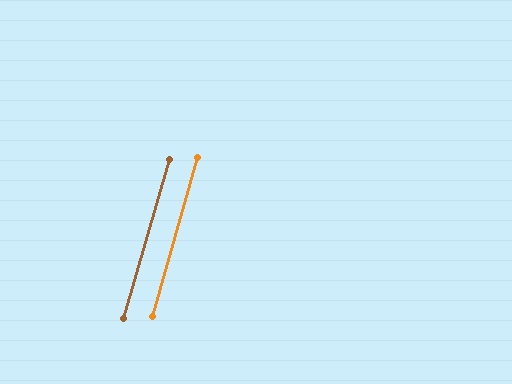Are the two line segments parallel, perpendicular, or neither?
Parallel — their directions differ by only 0.2°.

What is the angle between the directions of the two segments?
Approximately 0 degrees.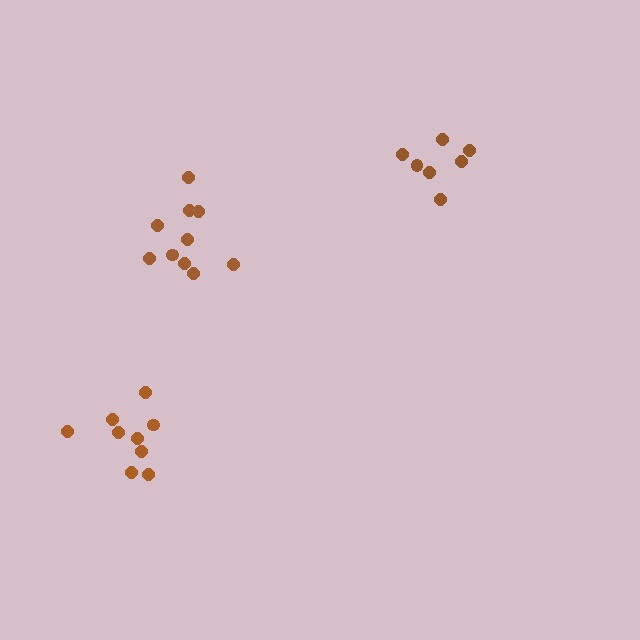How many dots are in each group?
Group 1: 10 dots, Group 2: 9 dots, Group 3: 7 dots (26 total).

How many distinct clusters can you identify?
There are 3 distinct clusters.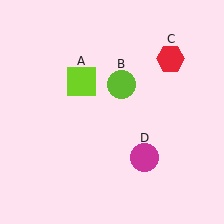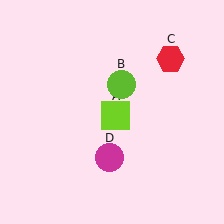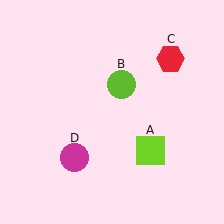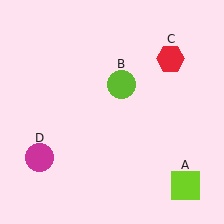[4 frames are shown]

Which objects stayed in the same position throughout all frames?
Lime circle (object B) and red hexagon (object C) remained stationary.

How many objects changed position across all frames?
2 objects changed position: lime square (object A), magenta circle (object D).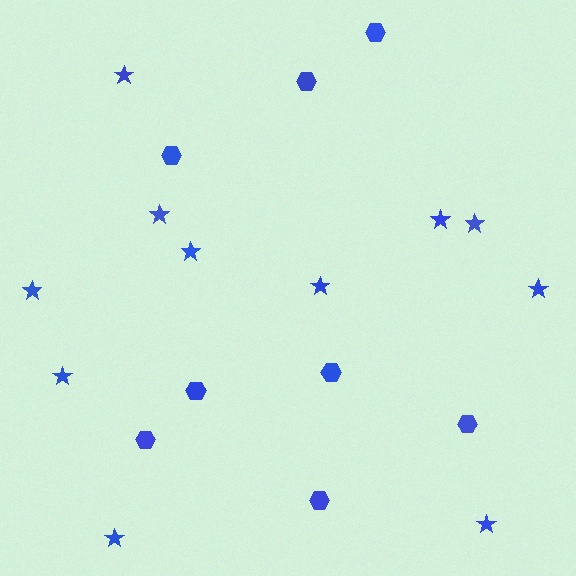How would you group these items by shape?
There are 2 groups: one group of hexagons (8) and one group of stars (11).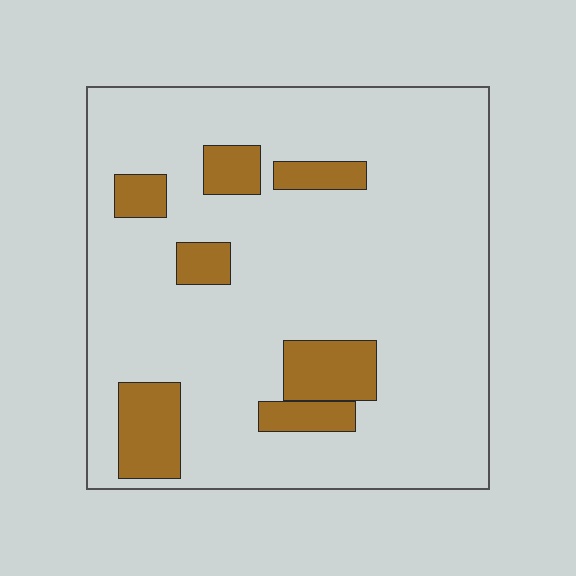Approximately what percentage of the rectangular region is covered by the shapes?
Approximately 15%.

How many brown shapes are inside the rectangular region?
7.